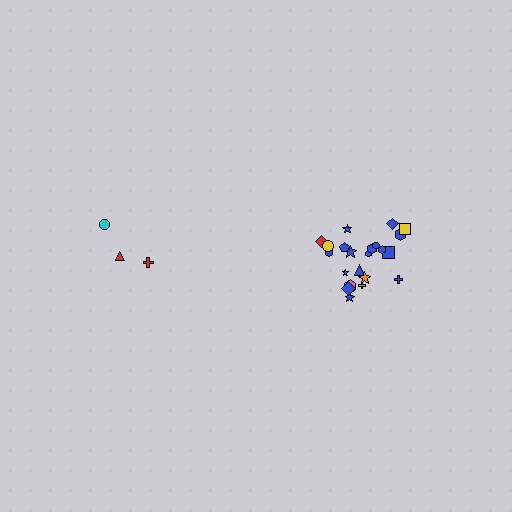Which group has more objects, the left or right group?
The right group.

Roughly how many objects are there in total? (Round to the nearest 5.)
Roughly 25 objects in total.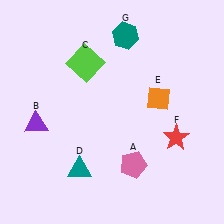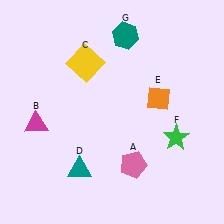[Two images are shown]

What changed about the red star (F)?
In Image 1, F is red. In Image 2, it changed to green.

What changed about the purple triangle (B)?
In Image 1, B is purple. In Image 2, it changed to magenta.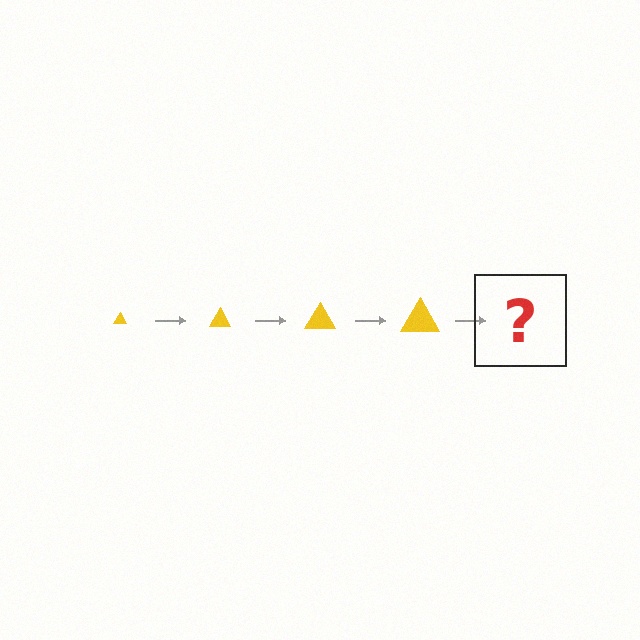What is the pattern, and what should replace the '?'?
The pattern is that the triangle gets progressively larger each step. The '?' should be a yellow triangle, larger than the previous one.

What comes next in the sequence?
The next element should be a yellow triangle, larger than the previous one.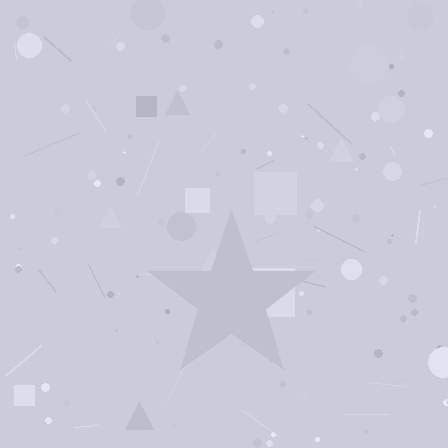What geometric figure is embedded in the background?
A star is embedded in the background.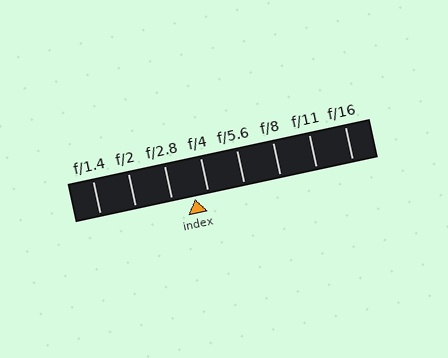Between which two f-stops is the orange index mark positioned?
The index mark is between f/2.8 and f/4.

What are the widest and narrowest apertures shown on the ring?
The widest aperture shown is f/1.4 and the narrowest is f/16.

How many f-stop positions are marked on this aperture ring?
There are 8 f-stop positions marked.